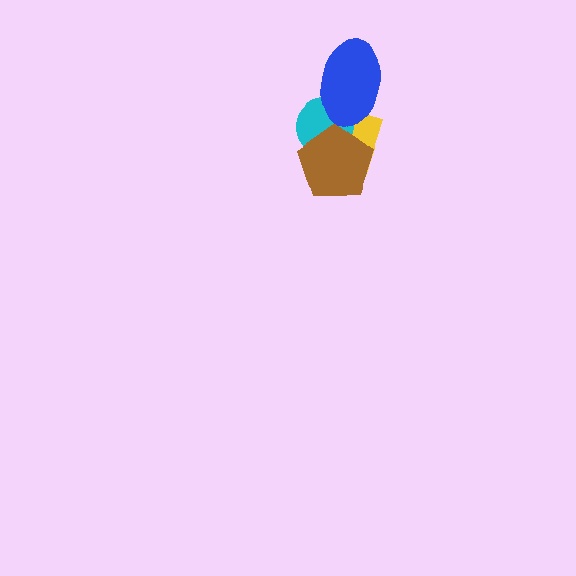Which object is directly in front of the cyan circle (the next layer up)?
The brown pentagon is directly in front of the cyan circle.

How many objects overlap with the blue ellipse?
2 objects overlap with the blue ellipse.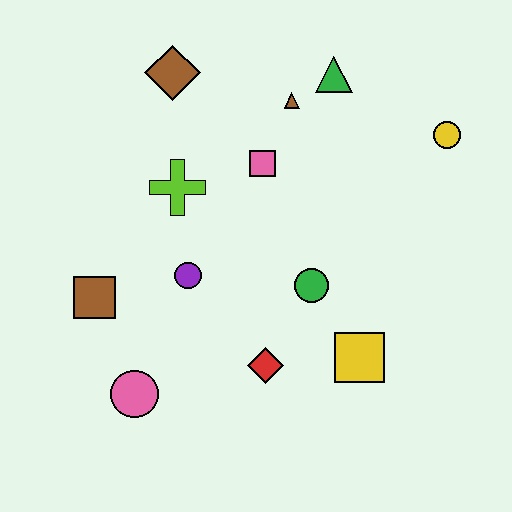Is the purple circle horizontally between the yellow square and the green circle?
No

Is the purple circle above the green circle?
Yes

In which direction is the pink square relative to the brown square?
The pink square is to the right of the brown square.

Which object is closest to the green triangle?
The brown triangle is closest to the green triangle.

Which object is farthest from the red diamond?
The brown diamond is farthest from the red diamond.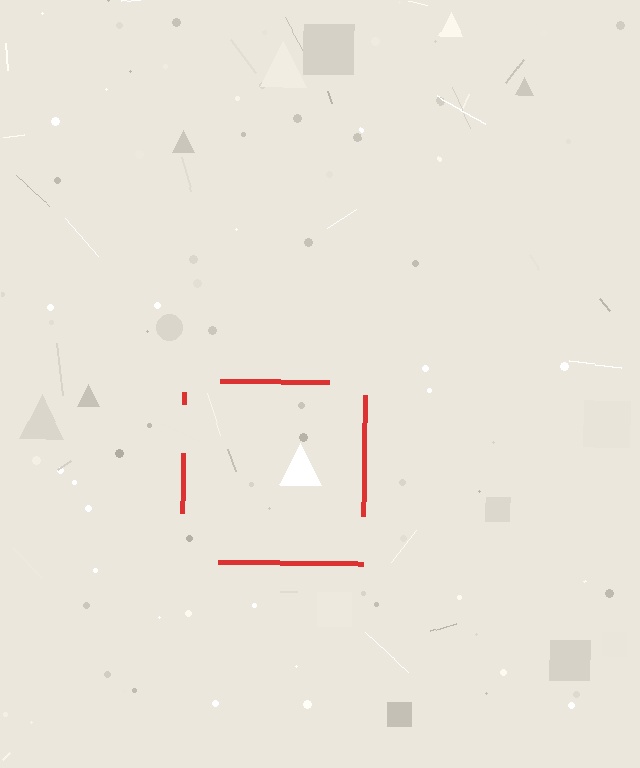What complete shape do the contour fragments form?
The contour fragments form a square.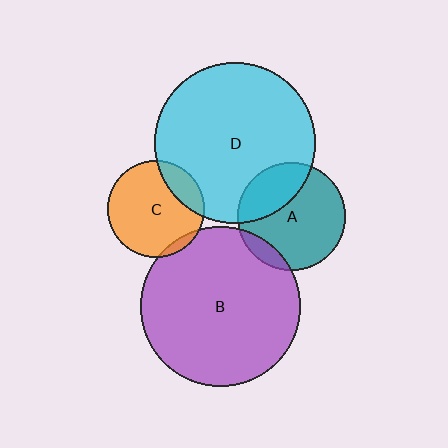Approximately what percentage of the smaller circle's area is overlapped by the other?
Approximately 30%.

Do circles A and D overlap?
Yes.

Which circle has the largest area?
Circle D (cyan).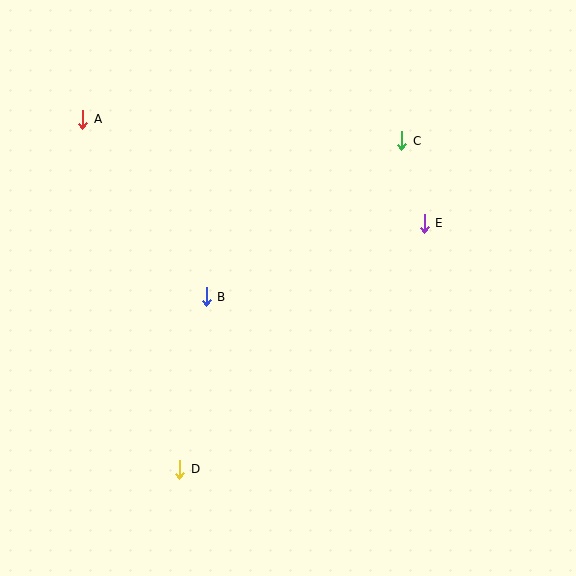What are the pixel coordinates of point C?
Point C is at (402, 141).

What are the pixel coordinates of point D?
Point D is at (180, 469).